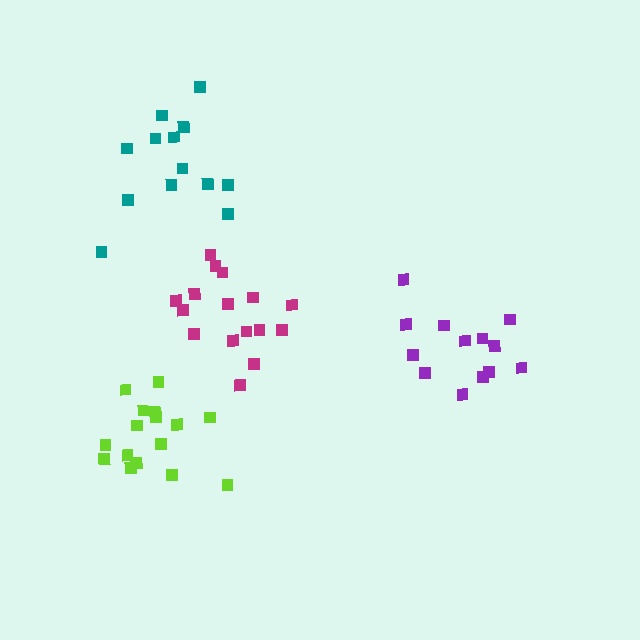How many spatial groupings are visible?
There are 4 spatial groupings.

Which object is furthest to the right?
The purple cluster is rightmost.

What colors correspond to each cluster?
The clusters are colored: teal, magenta, lime, purple.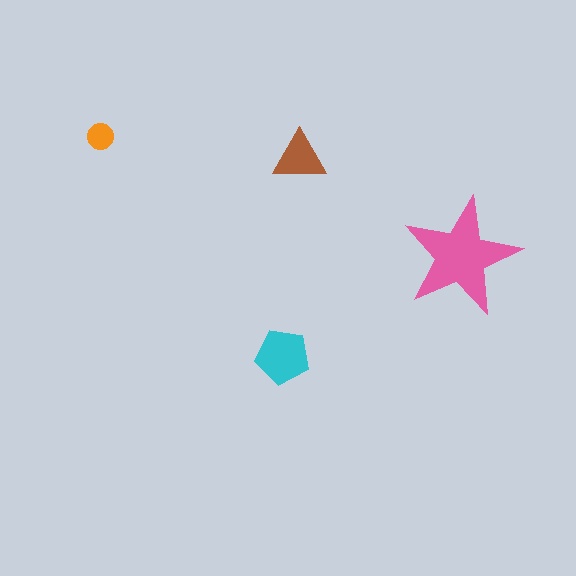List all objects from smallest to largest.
The orange circle, the brown triangle, the cyan pentagon, the pink star.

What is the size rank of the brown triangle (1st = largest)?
3rd.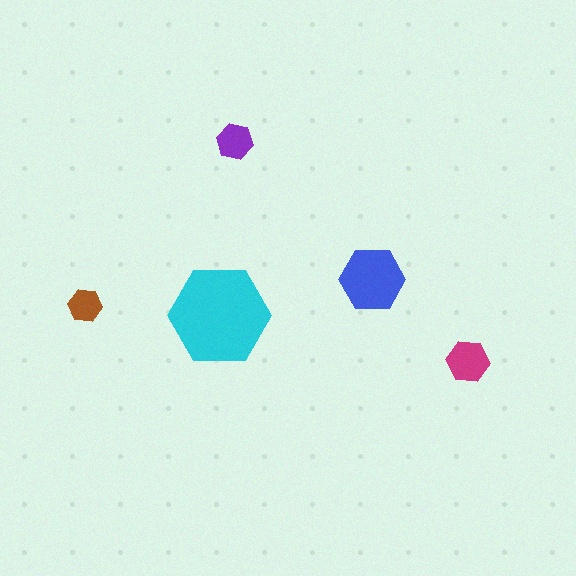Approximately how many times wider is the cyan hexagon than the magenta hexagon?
About 2.5 times wider.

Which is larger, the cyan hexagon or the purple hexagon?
The cyan one.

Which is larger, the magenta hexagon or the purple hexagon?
The magenta one.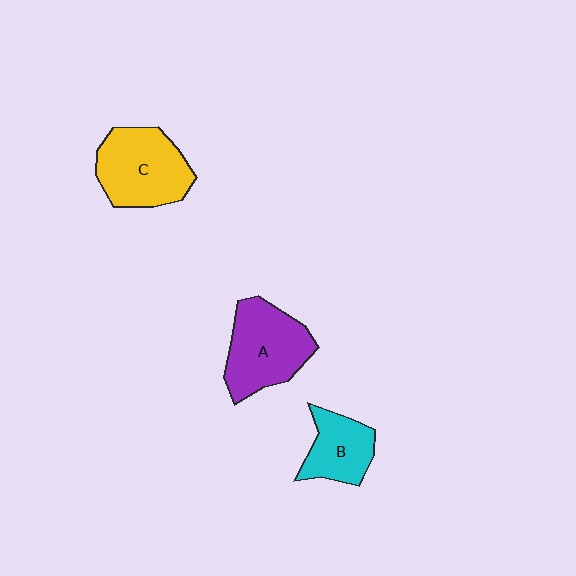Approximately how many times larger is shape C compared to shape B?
Approximately 1.5 times.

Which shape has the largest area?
Shape C (yellow).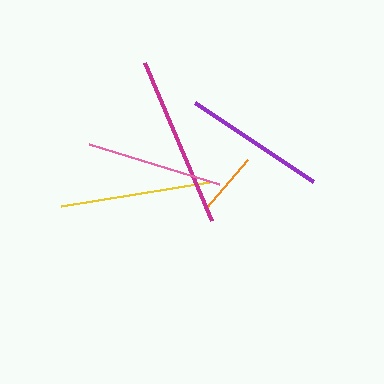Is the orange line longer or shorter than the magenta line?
The magenta line is longer than the orange line.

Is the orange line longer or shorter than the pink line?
The pink line is longer than the orange line.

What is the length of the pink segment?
The pink segment is approximately 136 pixels long.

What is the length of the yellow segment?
The yellow segment is approximately 150 pixels long.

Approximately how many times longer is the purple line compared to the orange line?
The purple line is approximately 2.2 times the length of the orange line.